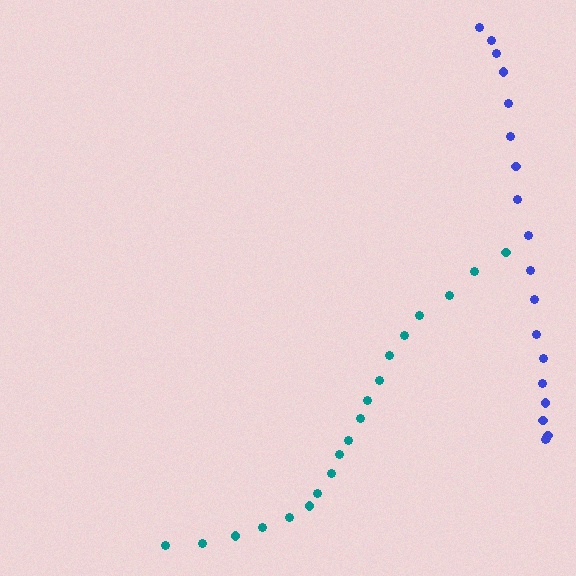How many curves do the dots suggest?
There are 2 distinct paths.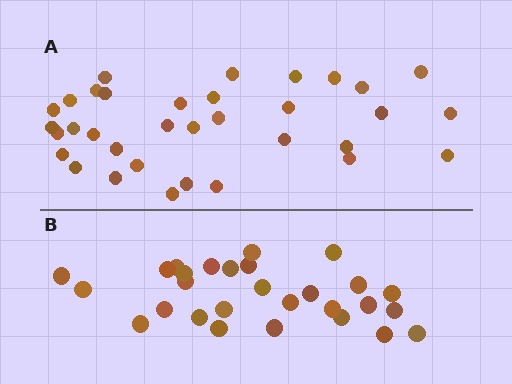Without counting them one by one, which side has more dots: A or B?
Region A (the top region) has more dots.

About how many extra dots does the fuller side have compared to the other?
Region A has about 6 more dots than region B.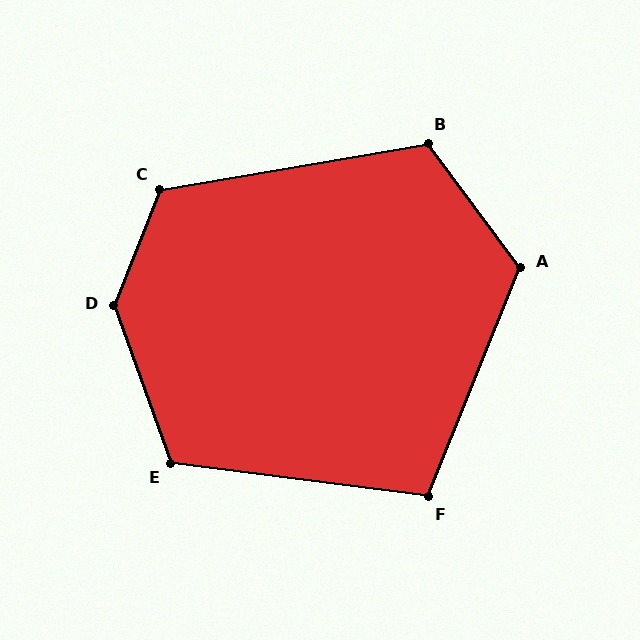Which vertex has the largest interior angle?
D, at approximately 139 degrees.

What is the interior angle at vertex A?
Approximately 122 degrees (obtuse).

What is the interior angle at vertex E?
Approximately 117 degrees (obtuse).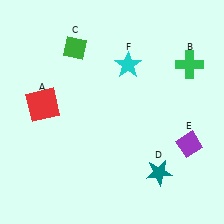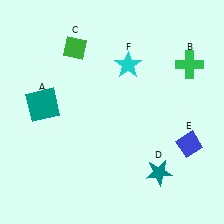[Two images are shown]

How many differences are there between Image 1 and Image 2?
There are 2 differences between the two images.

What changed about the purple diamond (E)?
In Image 1, E is purple. In Image 2, it changed to blue.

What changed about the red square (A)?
In Image 1, A is red. In Image 2, it changed to teal.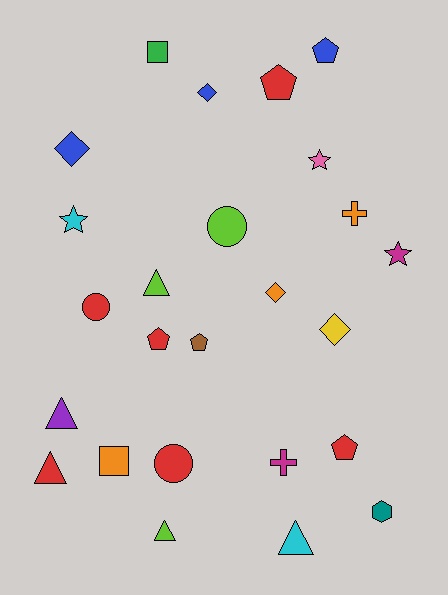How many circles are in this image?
There are 3 circles.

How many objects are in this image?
There are 25 objects.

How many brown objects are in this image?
There is 1 brown object.